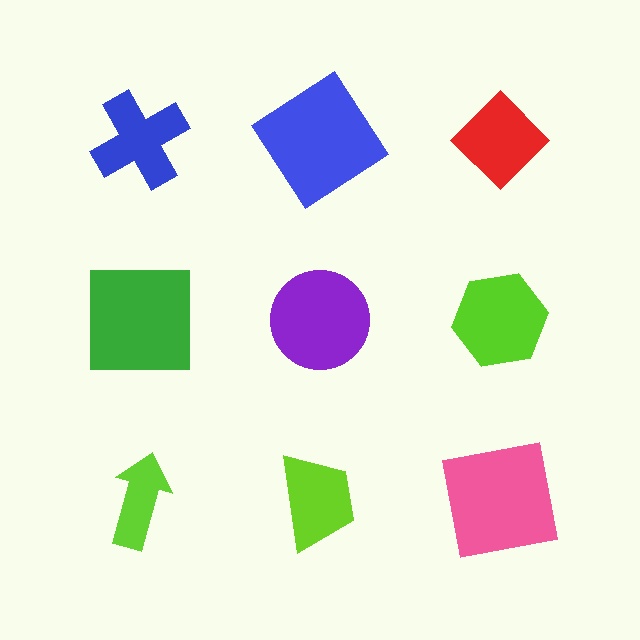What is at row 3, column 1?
A lime arrow.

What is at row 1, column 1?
A blue cross.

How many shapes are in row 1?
3 shapes.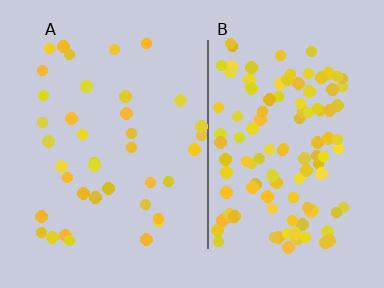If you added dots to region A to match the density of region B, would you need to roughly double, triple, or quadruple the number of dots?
Approximately triple.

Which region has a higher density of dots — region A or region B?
B (the right).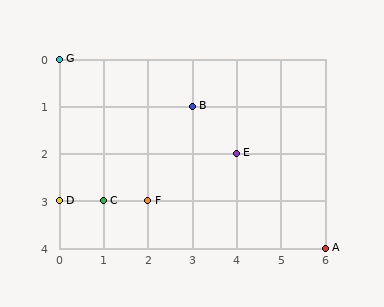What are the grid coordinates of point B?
Point B is at grid coordinates (3, 1).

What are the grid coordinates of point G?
Point G is at grid coordinates (0, 0).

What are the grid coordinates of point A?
Point A is at grid coordinates (6, 4).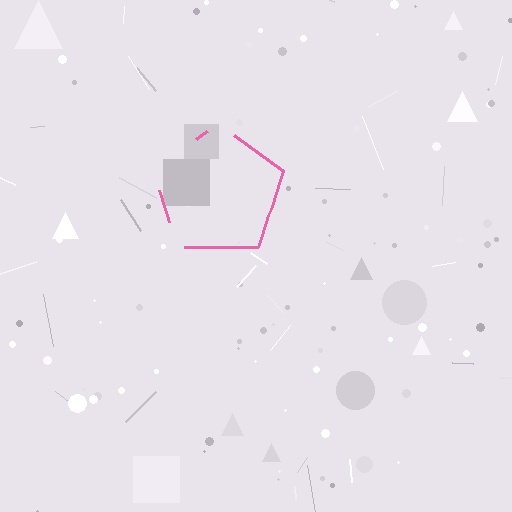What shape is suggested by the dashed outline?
The dashed outline suggests a pentagon.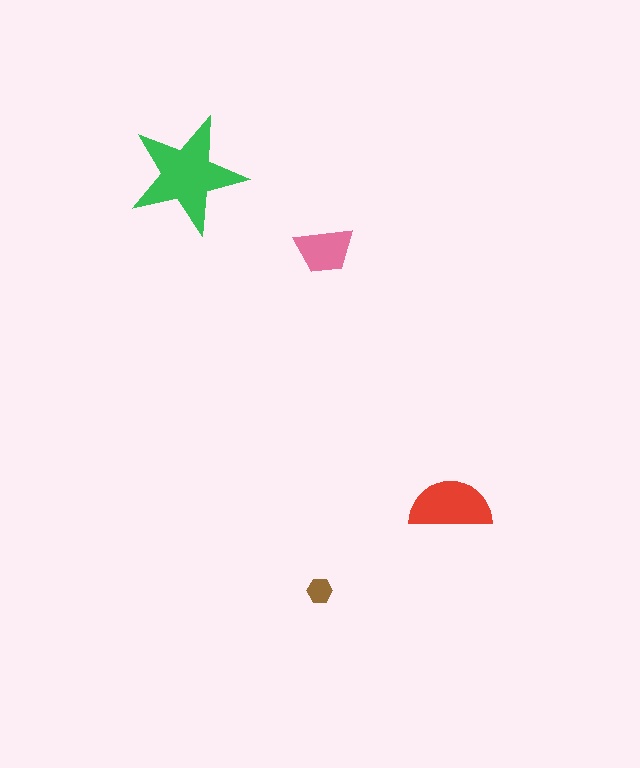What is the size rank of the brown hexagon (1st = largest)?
4th.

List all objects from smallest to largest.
The brown hexagon, the pink trapezoid, the red semicircle, the green star.